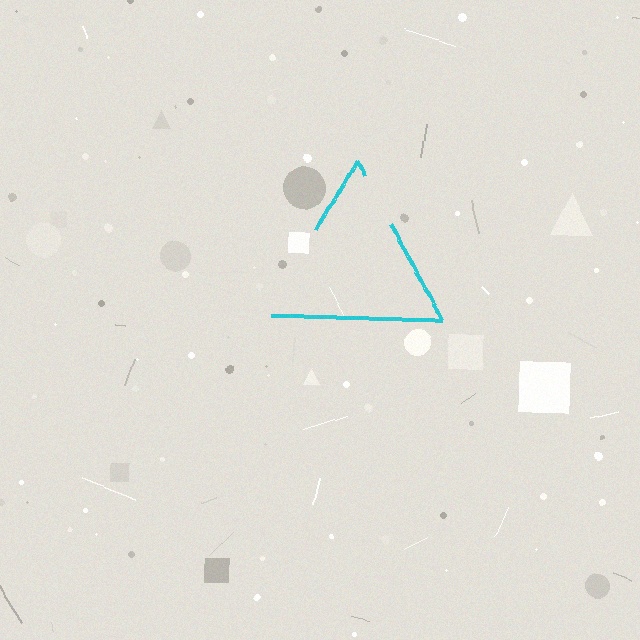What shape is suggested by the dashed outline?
The dashed outline suggests a triangle.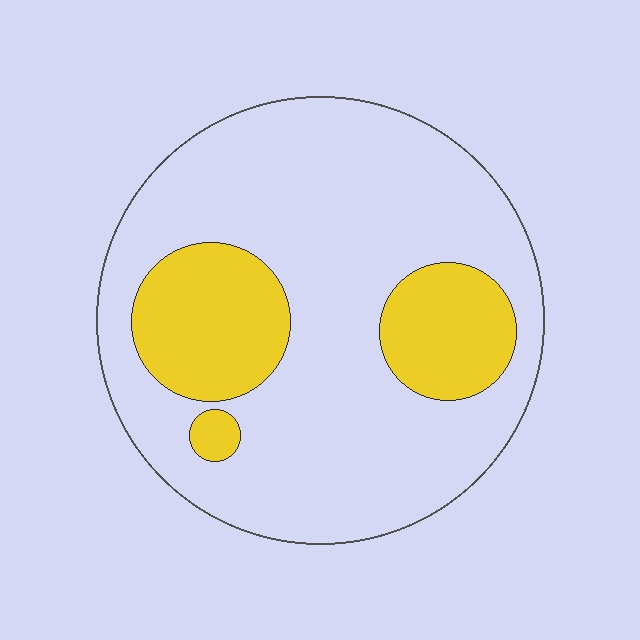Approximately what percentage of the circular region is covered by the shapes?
Approximately 25%.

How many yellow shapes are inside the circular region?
3.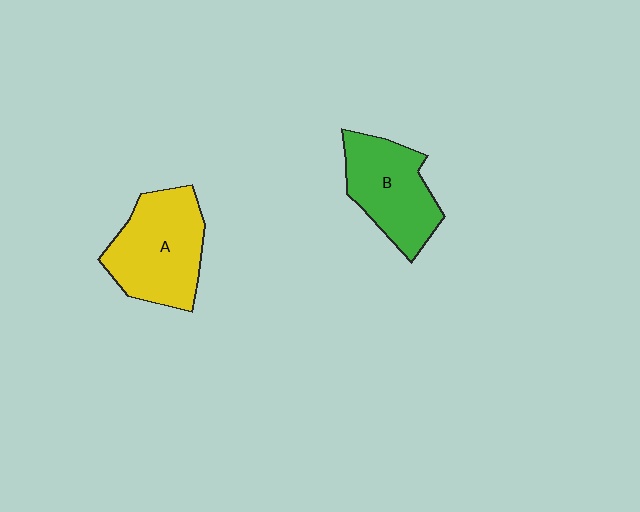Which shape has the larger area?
Shape A (yellow).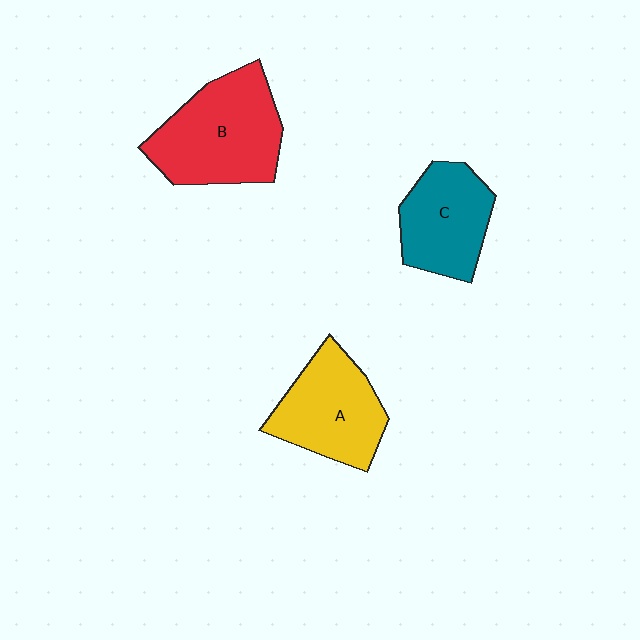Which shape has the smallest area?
Shape C (teal).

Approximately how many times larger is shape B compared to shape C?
Approximately 1.4 times.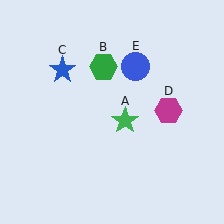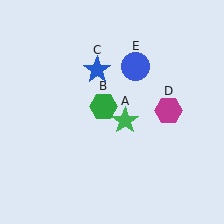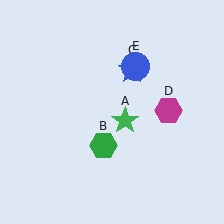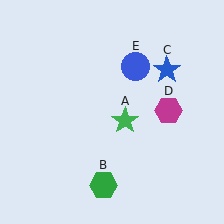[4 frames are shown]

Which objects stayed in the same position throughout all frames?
Green star (object A) and magenta hexagon (object D) and blue circle (object E) remained stationary.